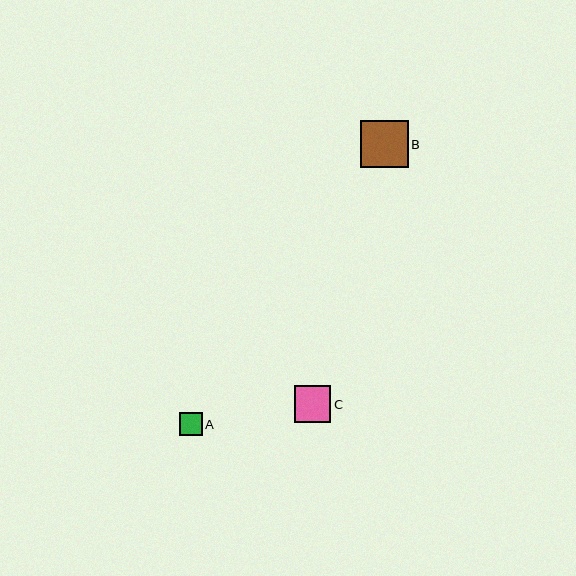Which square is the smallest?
Square A is the smallest with a size of approximately 23 pixels.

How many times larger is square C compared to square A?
Square C is approximately 1.6 times the size of square A.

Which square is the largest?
Square B is the largest with a size of approximately 48 pixels.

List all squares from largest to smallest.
From largest to smallest: B, C, A.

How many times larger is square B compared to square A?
Square B is approximately 2.1 times the size of square A.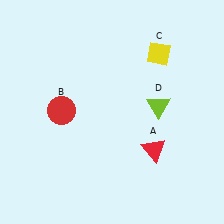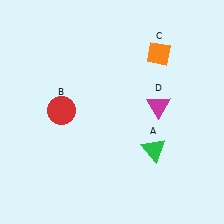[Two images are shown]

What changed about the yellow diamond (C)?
In Image 1, C is yellow. In Image 2, it changed to orange.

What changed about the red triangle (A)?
In Image 1, A is red. In Image 2, it changed to green.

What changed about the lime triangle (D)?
In Image 1, D is lime. In Image 2, it changed to magenta.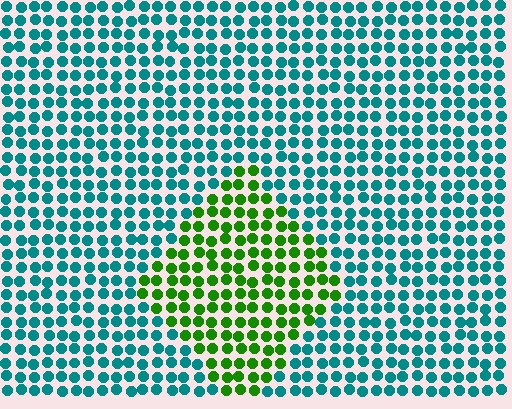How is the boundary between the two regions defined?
The boundary is defined purely by a slight shift in hue (about 67 degrees). Spacing, size, and orientation are identical on both sides.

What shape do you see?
I see a diamond.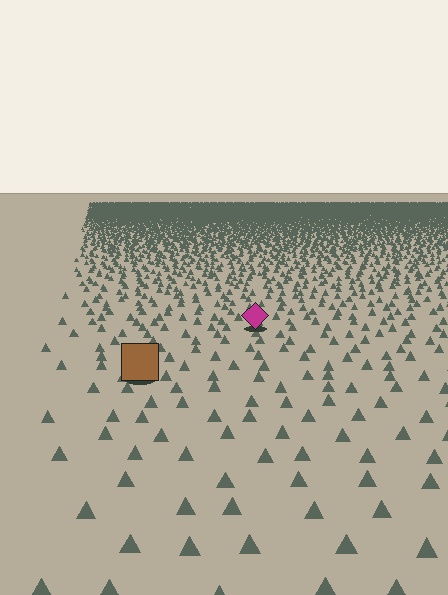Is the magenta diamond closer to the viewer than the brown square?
No. The brown square is closer — you can tell from the texture gradient: the ground texture is coarser near it.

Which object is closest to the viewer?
The brown square is closest. The texture marks near it are larger and more spread out.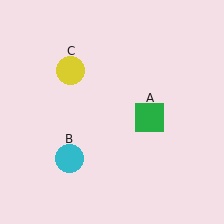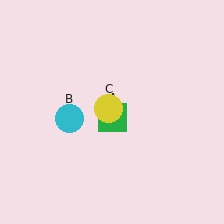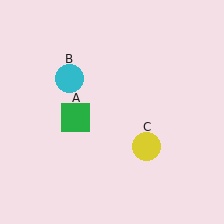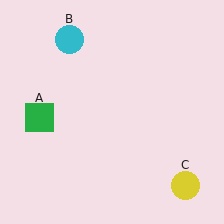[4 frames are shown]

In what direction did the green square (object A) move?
The green square (object A) moved left.